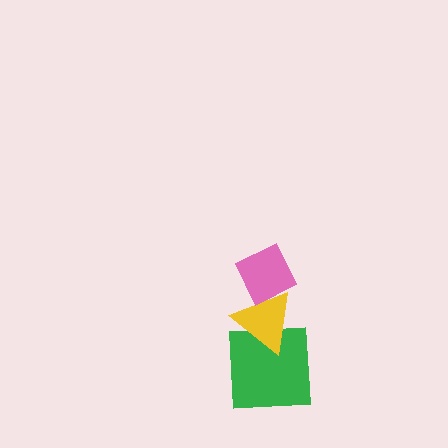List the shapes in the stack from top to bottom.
From top to bottom: the pink diamond, the yellow triangle, the green square.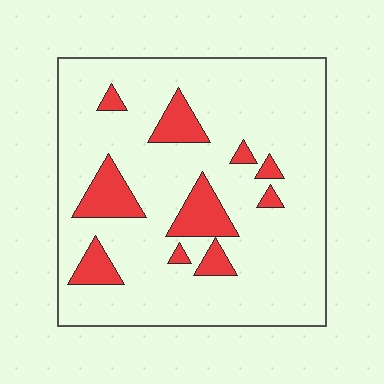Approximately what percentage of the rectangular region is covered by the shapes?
Approximately 15%.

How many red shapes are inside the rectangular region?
10.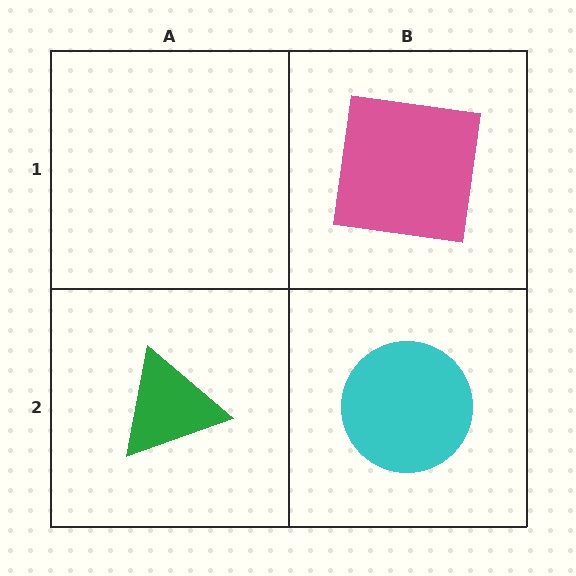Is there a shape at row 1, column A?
No, that cell is empty.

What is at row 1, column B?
A pink square.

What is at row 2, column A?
A green triangle.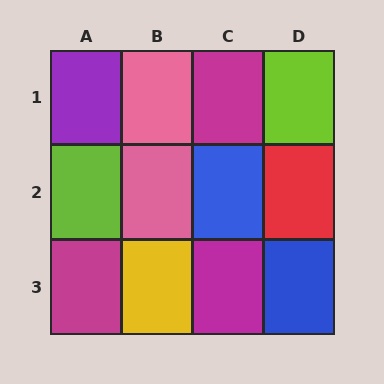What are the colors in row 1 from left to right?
Purple, pink, magenta, lime.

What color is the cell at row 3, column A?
Magenta.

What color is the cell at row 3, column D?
Blue.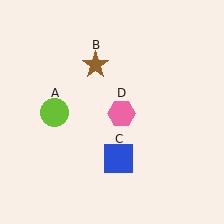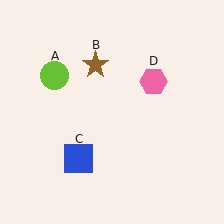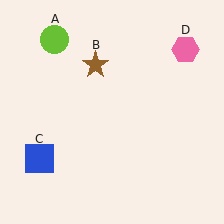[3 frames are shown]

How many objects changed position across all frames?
3 objects changed position: lime circle (object A), blue square (object C), pink hexagon (object D).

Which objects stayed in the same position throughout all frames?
Brown star (object B) remained stationary.